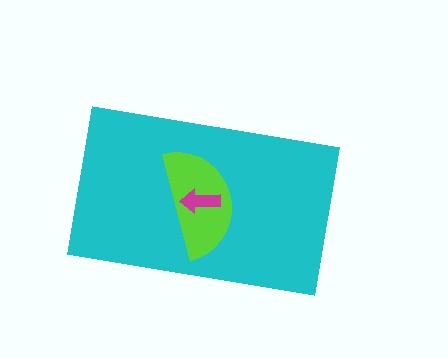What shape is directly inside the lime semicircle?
The magenta arrow.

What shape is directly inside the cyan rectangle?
The lime semicircle.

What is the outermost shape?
The cyan rectangle.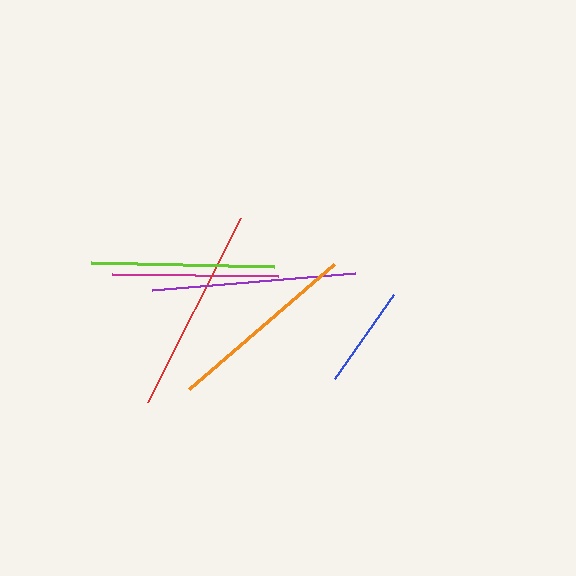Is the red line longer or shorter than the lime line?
The red line is longer than the lime line.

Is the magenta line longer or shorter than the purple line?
The purple line is longer than the magenta line.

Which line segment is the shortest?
The blue line is the shortest at approximately 103 pixels.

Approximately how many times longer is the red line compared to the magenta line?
The red line is approximately 1.2 times the length of the magenta line.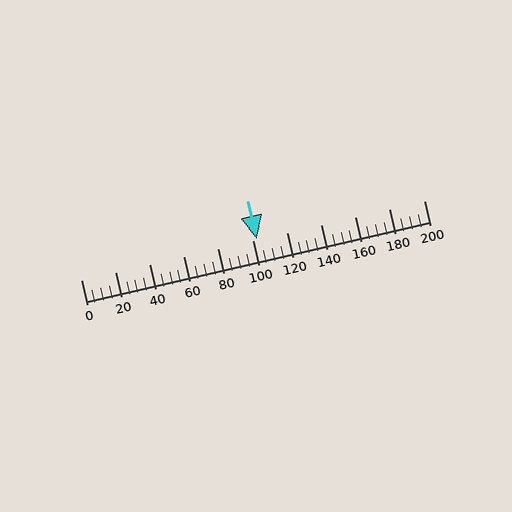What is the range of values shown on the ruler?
The ruler shows values from 0 to 200.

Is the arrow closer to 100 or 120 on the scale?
The arrow is closer to 100.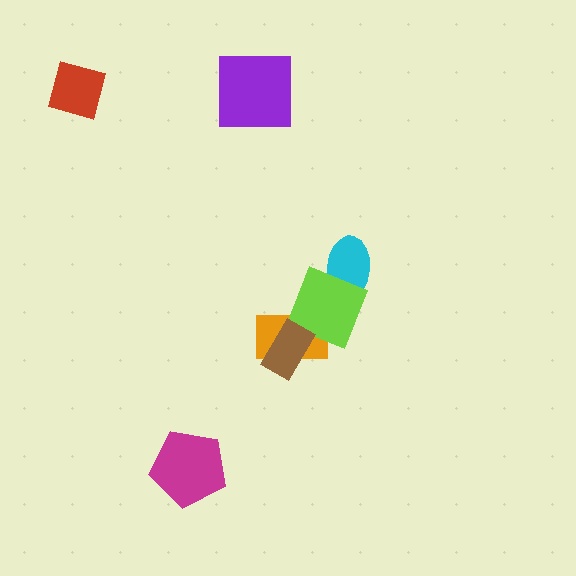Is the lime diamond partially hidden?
Yes, it is partially covered by another shape.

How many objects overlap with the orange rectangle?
2 objects overlap with the orange rectangle.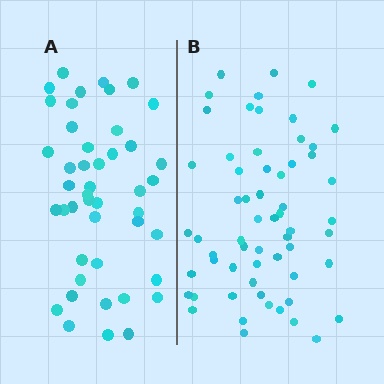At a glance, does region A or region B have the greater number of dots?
Region B (the right region) has more dots.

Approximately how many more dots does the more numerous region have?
Region B has approximately 15 more dots than region A.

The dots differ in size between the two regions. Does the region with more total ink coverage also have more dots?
No. Region A has more total ink coverage because its dots are larger, but region B actually contains more individual dots. Total area can be misleading — the number of items is what matters here.